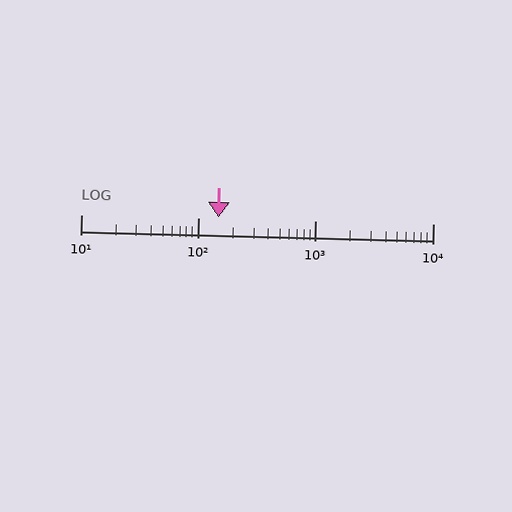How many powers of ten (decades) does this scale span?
The scale spans 3 decades, from 10 to 10000.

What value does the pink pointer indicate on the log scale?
The pointer indicates approximately 150.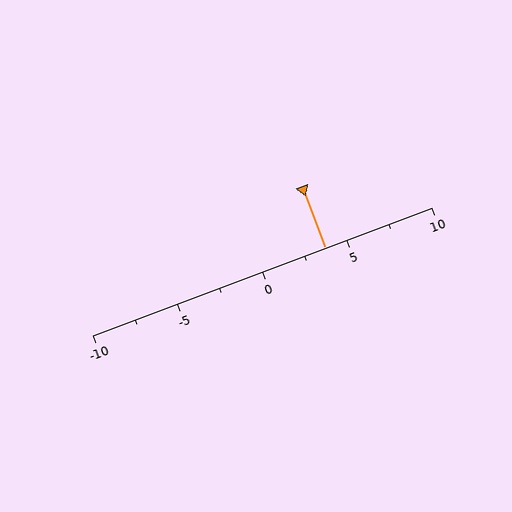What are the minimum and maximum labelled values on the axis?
The axis runs from -10 to 10.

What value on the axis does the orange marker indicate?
The marker indicates approximately 3.8.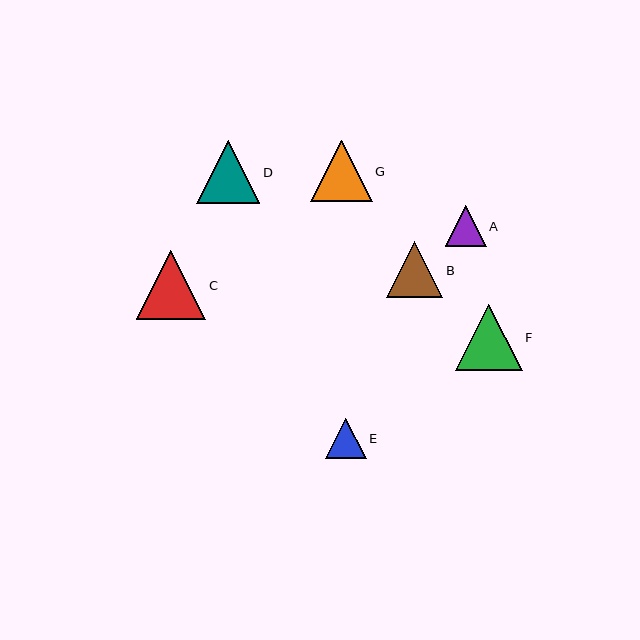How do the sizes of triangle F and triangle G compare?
Triangle F and triangle G are approximately the same size.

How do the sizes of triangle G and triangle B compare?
Triangle G and triangle B are approximately the same size.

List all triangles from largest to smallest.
From largest to smallest: C, F, D, G, B, A, E.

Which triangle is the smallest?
Triangle E is the smallest with a size of approximately 41 pixels.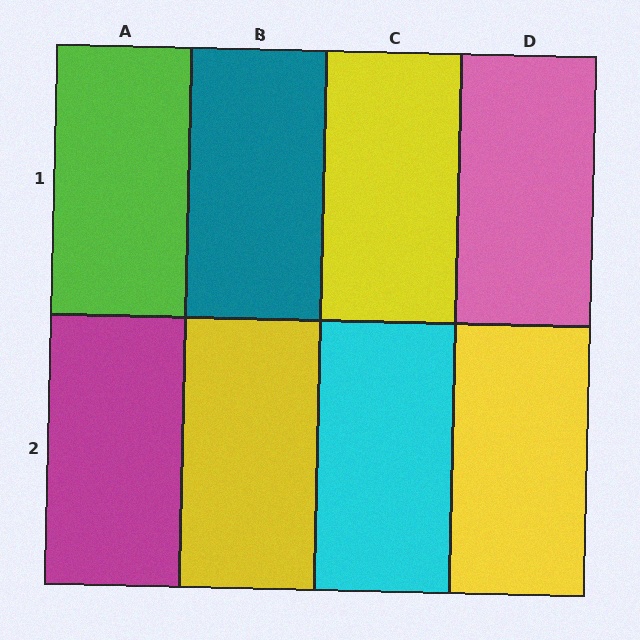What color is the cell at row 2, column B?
Yellow.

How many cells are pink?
1 cell is pink.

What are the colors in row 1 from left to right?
Lime, teal, yellow, pink.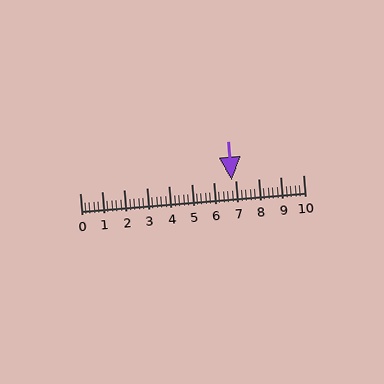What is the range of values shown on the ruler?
The ruler shows values from 0 to 10.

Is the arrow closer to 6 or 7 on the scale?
The arrow is closer to 7.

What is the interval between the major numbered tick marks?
The major tick marks are spaced 1 units apart.